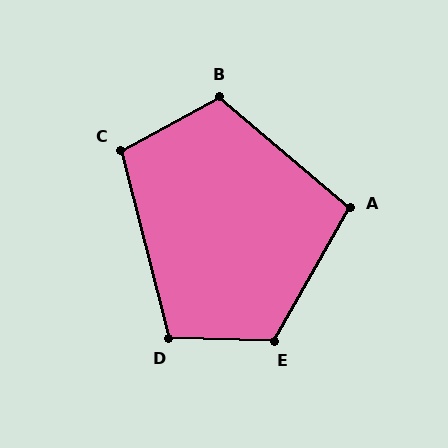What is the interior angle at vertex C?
Approximately 104 degrees (obtuse).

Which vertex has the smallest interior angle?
A, at approximately 101 degrees.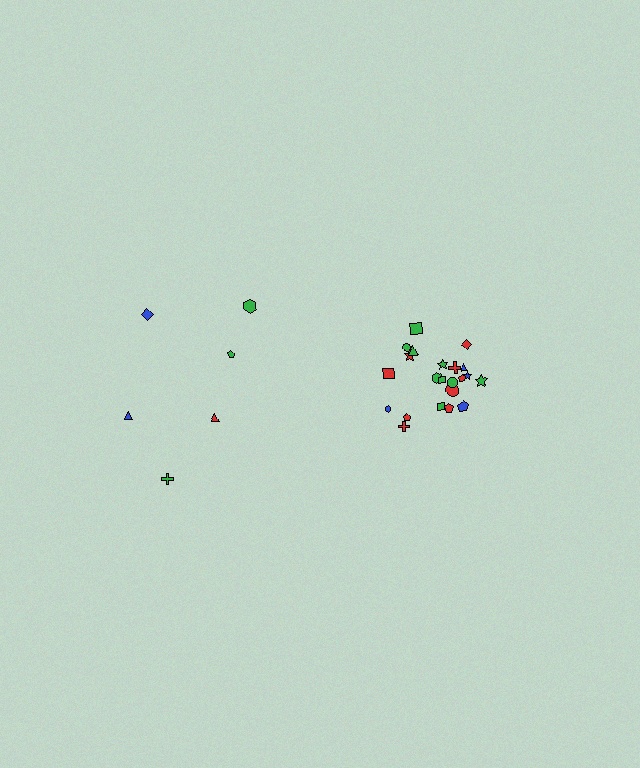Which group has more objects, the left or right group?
The right group.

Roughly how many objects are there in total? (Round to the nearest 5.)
Roughly 30 objects in total.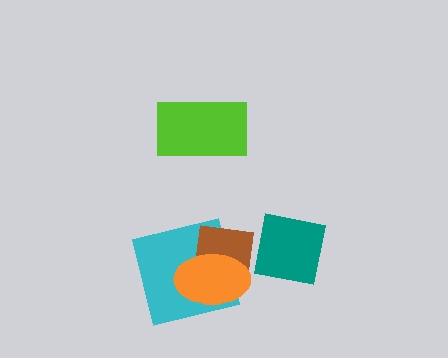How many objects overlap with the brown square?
3 objects overlap with the brown square.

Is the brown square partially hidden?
Yes, it is partially covered by another shape.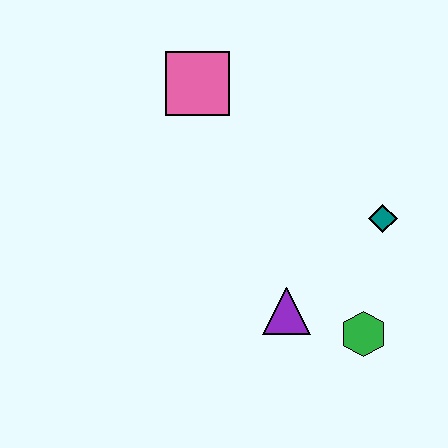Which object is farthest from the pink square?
The green hexagon is farthest from the pink square.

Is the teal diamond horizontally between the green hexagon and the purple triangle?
No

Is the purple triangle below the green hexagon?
No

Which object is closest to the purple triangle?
The green hexagon is closest to the purple triangle.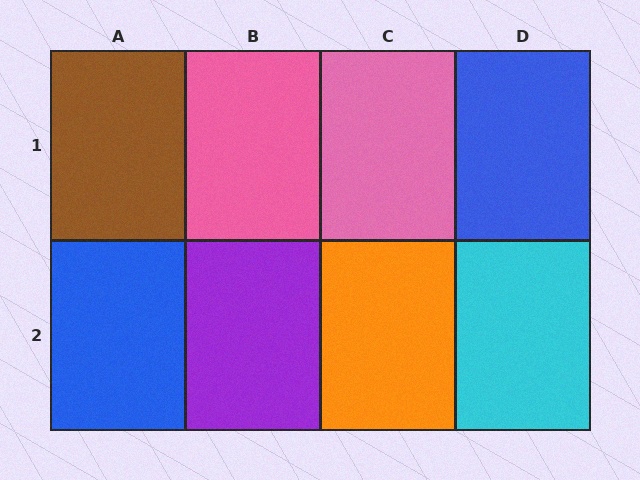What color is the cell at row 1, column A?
Brown.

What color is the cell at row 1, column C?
Pink.